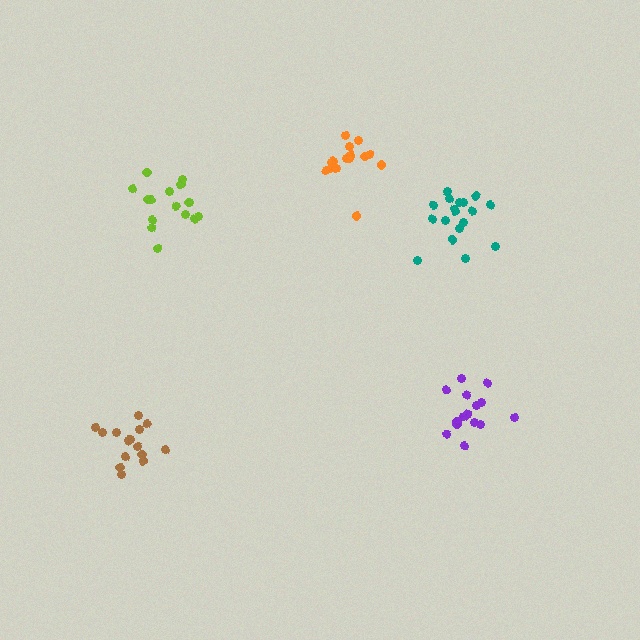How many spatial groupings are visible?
There are 5 spatial groupings.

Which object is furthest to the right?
The purple cluster is rightmost.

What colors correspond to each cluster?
The clusters are colored: teal, lime, brown, orange, purple.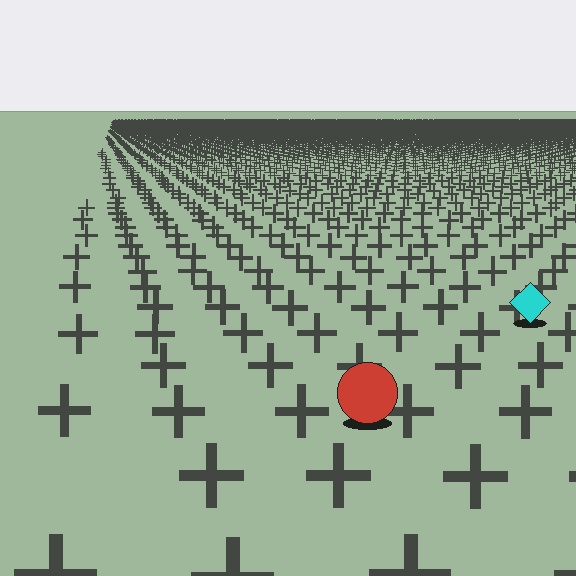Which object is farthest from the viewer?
The cyan diamond is farthest from the viewer. It appears smaller and the ground texture around it is denser.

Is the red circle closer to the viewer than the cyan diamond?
Yes. The red circle is closer — you can tell from the texture gradient: the ground texture is coarser near it.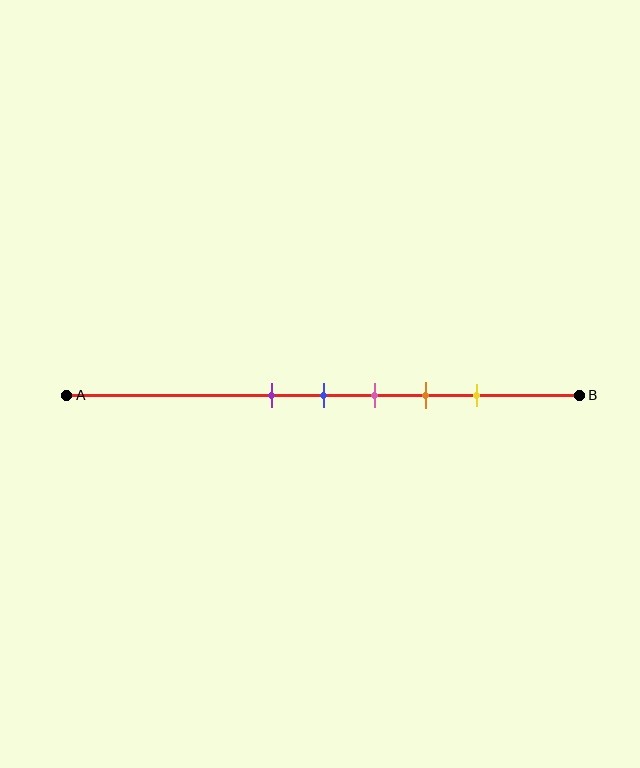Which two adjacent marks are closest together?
The purple and blue marks are the closest adjacent pair.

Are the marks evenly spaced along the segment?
Yes, the marks are approximately evenly spaced.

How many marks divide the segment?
There are 5 marks dividing the segment.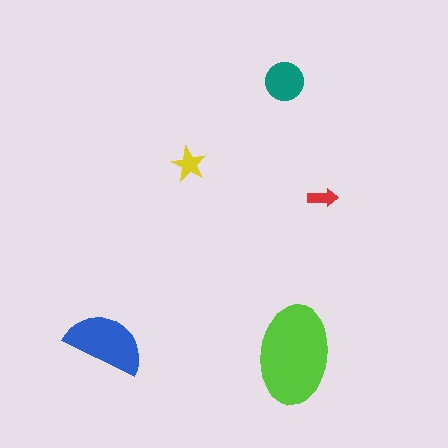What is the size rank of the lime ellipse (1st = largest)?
1st.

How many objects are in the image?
There are 5 objects in the image.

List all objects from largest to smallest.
The lime ellipse, the blue semicircle, the teal circle, the yellow star, the red arrow.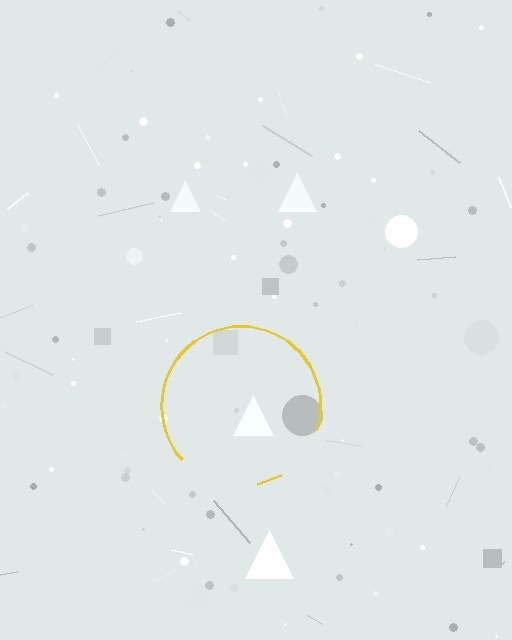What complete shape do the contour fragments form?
The contour fragments form a circle.